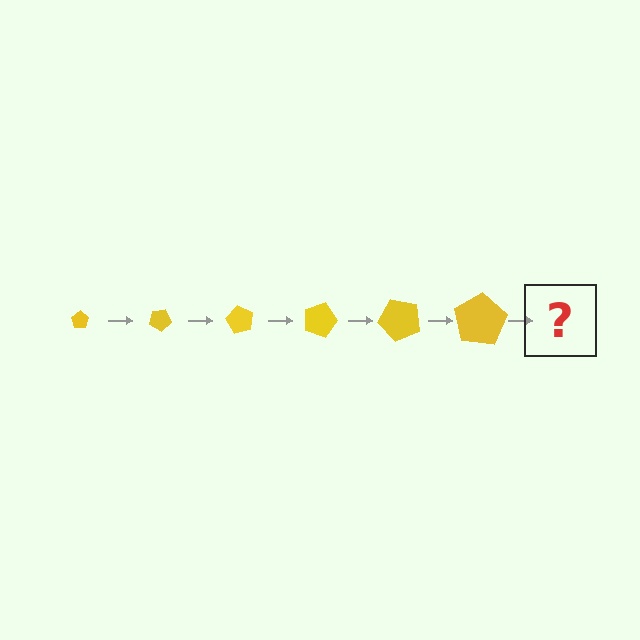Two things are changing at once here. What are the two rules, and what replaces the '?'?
The two rules are that the pentagon grows larger each step and it rotates 30 degrees each step. The '?' should be a pentagon, larger than the previous one and rotated 180 degrees from the start.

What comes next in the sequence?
The next element should be a pentagon, larger than the previous one and rotated 180 degrees from the start.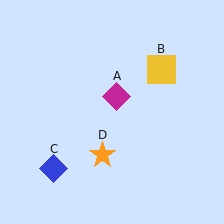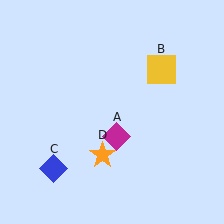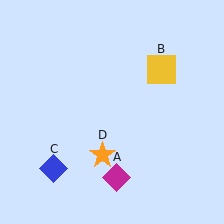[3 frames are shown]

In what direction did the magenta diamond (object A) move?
The magenta diamond (object A) moved down.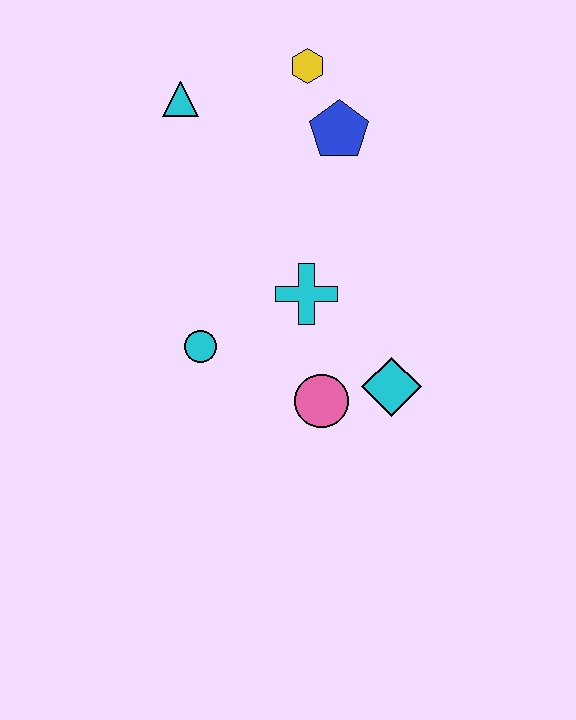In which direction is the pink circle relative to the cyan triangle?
The pink circle is below the cyan triangle.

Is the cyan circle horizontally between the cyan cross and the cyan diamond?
No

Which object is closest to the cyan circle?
The cyan cross is closest to the cyan circle.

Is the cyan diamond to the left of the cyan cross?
No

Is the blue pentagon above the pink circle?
Yes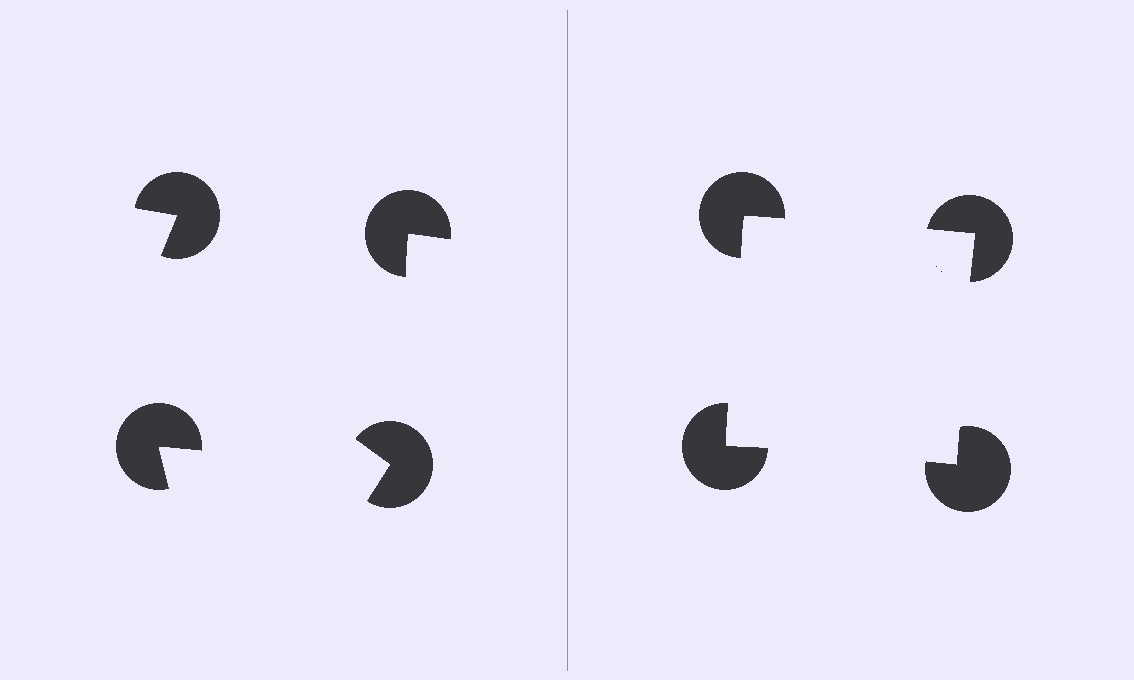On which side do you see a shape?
An illusory square appears on the right side. On the left side the wedge cuts are rotated, so no coherent shape forms.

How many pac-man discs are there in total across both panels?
8 — 4 on each side.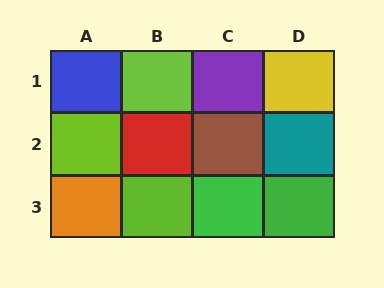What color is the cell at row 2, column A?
Lime.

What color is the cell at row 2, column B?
Red.